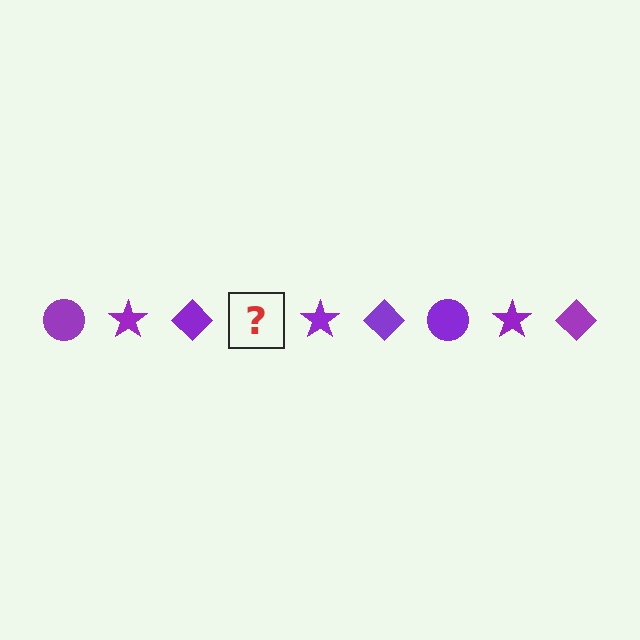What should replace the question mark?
The question mark should be replaced with a purple circle.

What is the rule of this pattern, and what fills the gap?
The rule is that the pattern cycles through circle, star, diamond shapes in purple. The gap should be filled with a purple circle.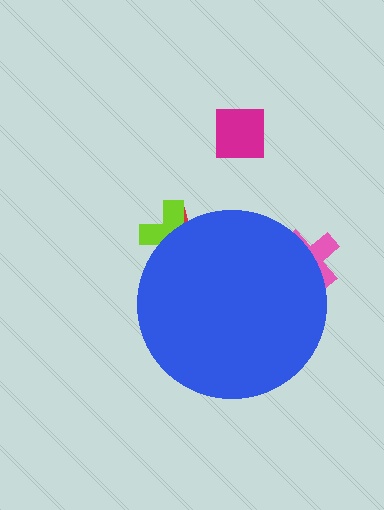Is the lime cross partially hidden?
Yes, the lime cross is partially hidden behind the blue circle.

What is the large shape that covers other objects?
A blue circle.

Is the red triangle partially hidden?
Yes, the red triangle is partially hidden behind the blue circle.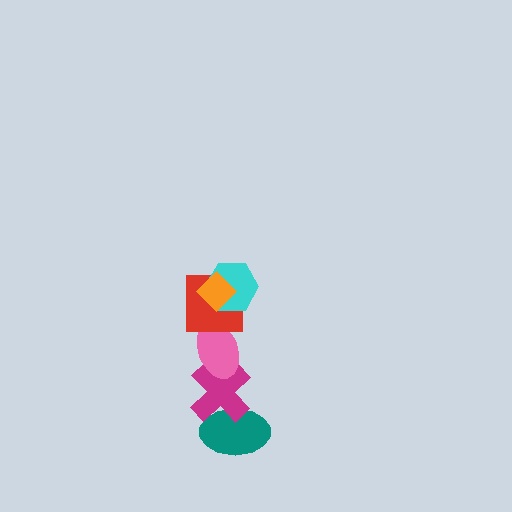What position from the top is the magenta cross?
The magenta cross is 5th from the top.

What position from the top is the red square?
The red square is 3rd from the top.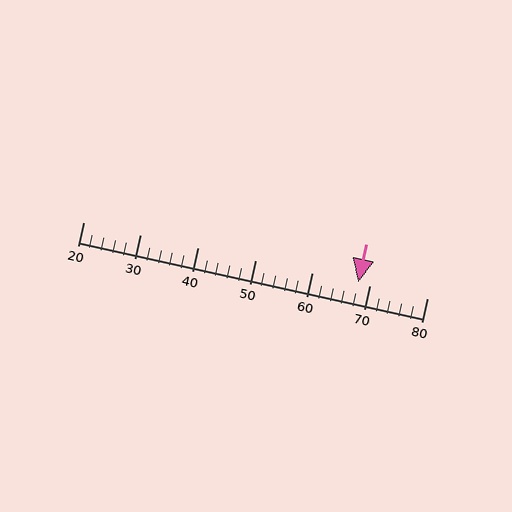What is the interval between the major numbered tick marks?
The major tick marks are spaced 10 units apart.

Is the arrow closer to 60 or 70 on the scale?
The arrow is closer to 70.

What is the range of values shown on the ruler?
The ruler shows values from 20 to 80.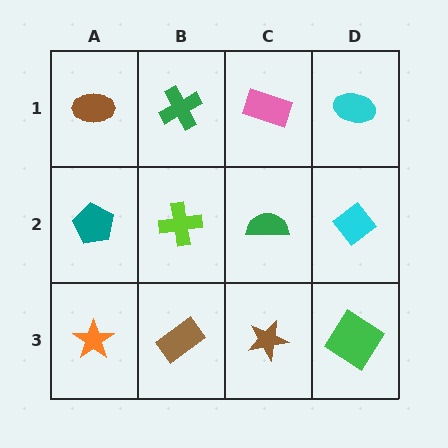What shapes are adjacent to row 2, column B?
A green cross (row 1, column B), a brown rectangle (row 3, column B), a teal pentagon (row 2, column A), a green semicircle (row 2, column C).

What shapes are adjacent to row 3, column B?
A lime cross (row 2, column B), an orange star (row 3, column A), a brown star (row 3, column C).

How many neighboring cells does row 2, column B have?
4.